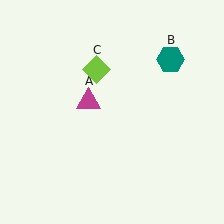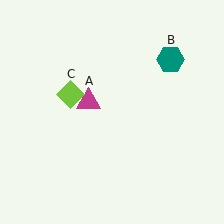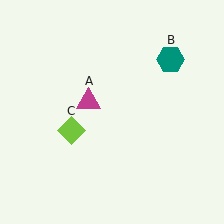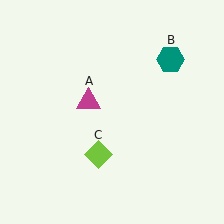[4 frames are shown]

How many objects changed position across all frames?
1 object changed position: lime diamond (object C).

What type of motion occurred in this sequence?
The lime diamond (object C) rotated counterclockwise around the center of the scene.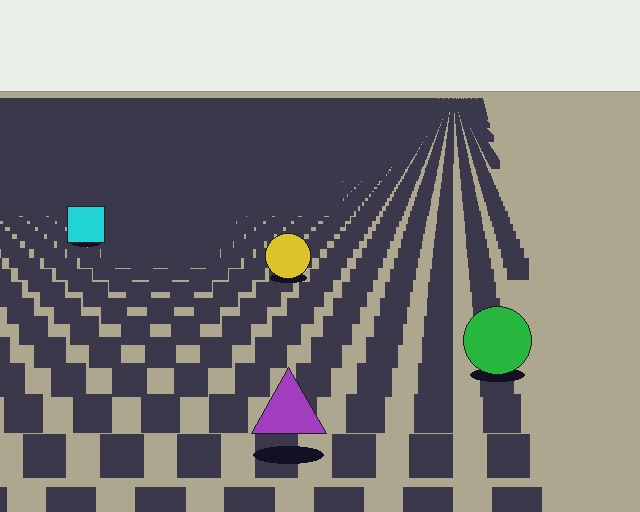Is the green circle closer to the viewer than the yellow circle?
Yes. The green circle is closer — you can tell from the texture gradient: the ground texture is coarser near it.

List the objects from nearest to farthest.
From nearest to farthest: the purple triangle, the green circle, the yellow circle, the cyan square.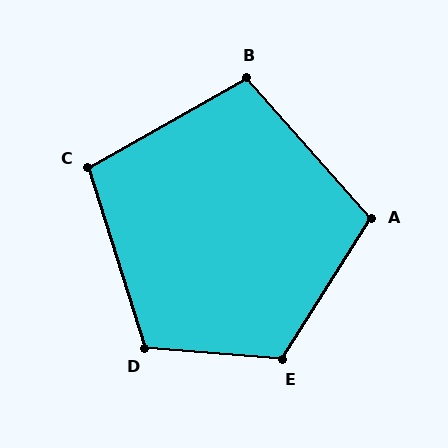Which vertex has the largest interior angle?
E, at approximately 118 degrees.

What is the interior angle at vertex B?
Approximately 102 degrees (obtuse).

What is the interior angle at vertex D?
Approximately 112 degrees (obtuse).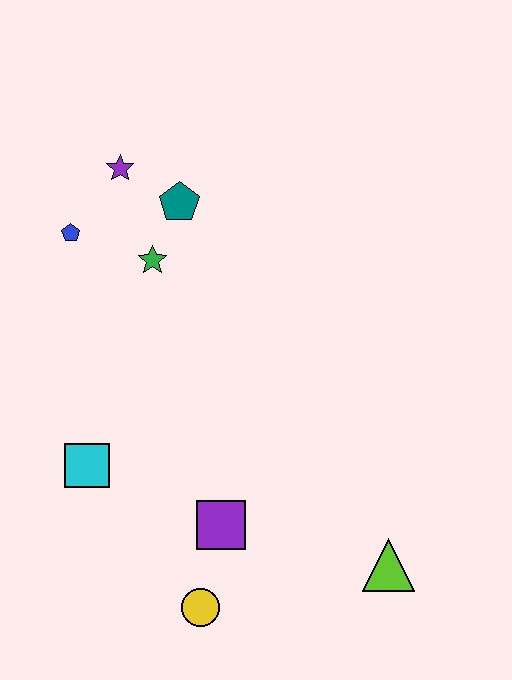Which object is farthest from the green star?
The lime triangle is farthest from the green star.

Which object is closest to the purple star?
The teal pentagon is closest to the purple star.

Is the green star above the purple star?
No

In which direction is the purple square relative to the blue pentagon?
The purple square is below the blue pentagon.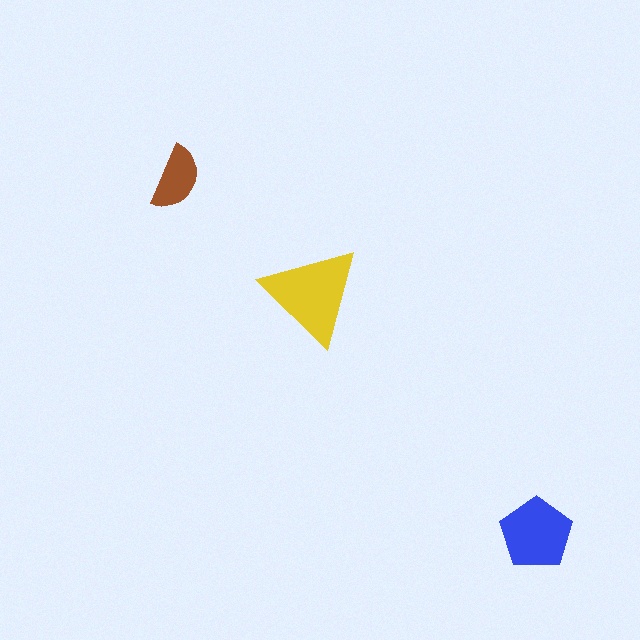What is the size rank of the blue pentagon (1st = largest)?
2nd.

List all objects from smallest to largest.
The brown semicircle, the blue pentagon, the yellow triangle.